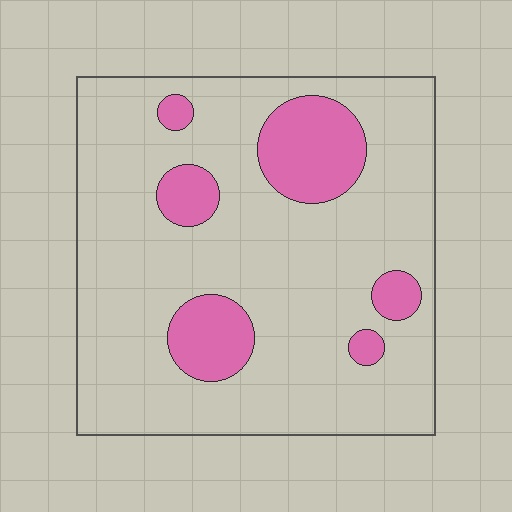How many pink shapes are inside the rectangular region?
6.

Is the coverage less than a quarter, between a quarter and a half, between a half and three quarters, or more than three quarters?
Less than a quarter.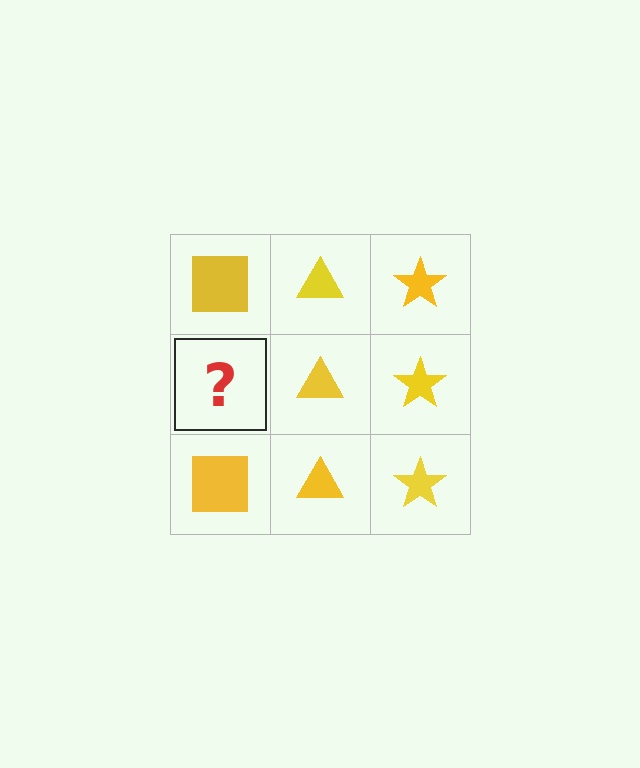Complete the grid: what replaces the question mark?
The question mark should be replaced with a yellow square.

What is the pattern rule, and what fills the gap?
The rule is that each column has a consistent shape. The gap should be filled with a yellow square.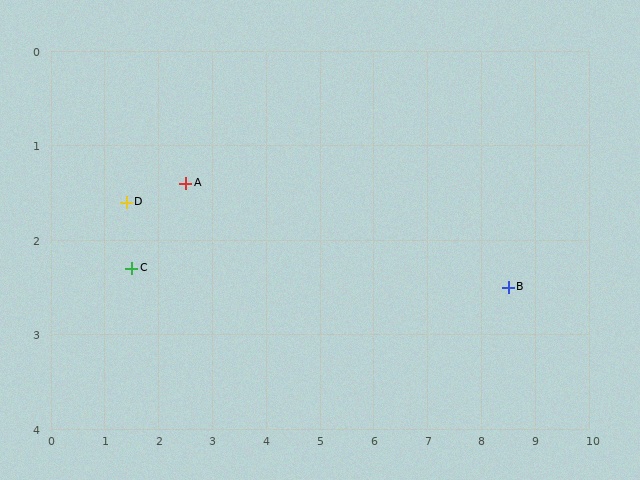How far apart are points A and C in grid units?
Points A and C are about 1.3 grid units apart.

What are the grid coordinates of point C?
Point C is at approximately (1.5, 2.3).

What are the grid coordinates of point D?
Point D is at approximately (1.4, 1.6).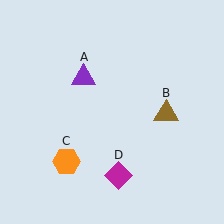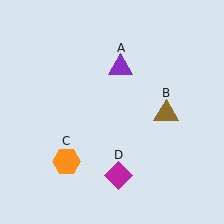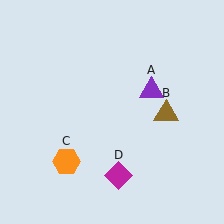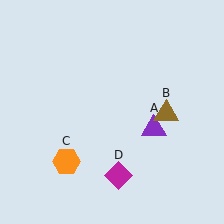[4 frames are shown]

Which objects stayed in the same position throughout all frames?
Brown triangle (object B) and orange hexagon (object C) and magenta diamond (object D) remained stationary.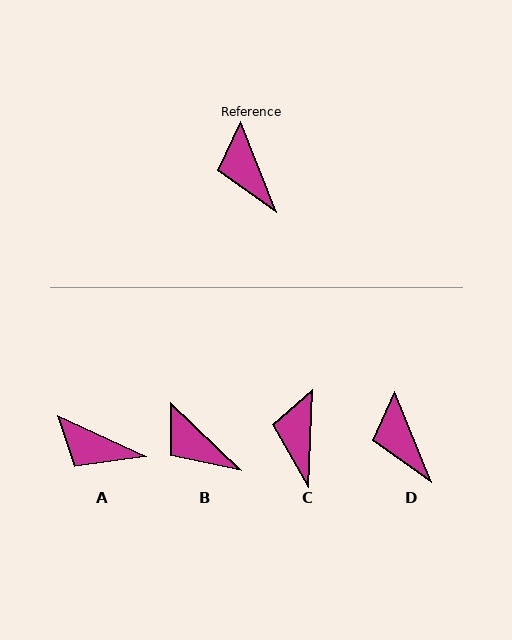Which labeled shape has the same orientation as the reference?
D.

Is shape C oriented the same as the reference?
No, it is off by about 24 degrees.